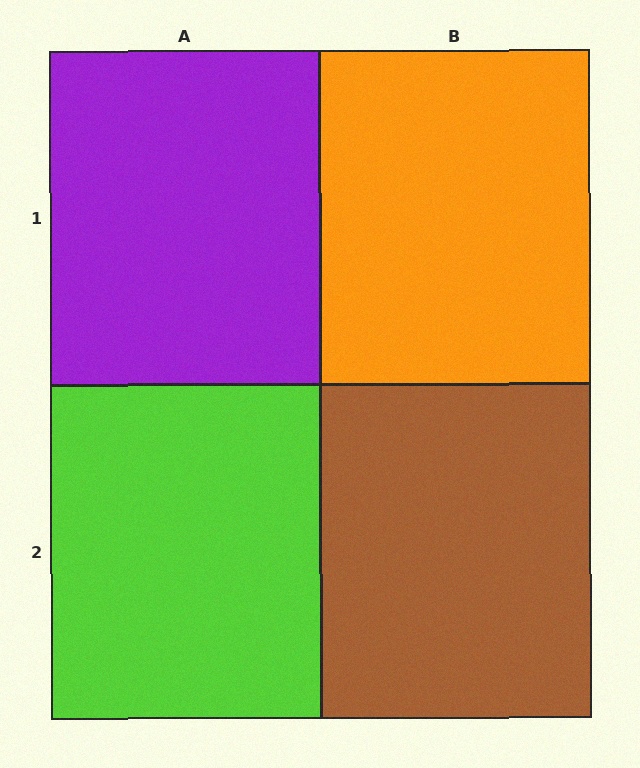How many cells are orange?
1 cell is orange.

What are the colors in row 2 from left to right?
Lime, brown.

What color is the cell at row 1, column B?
Orange.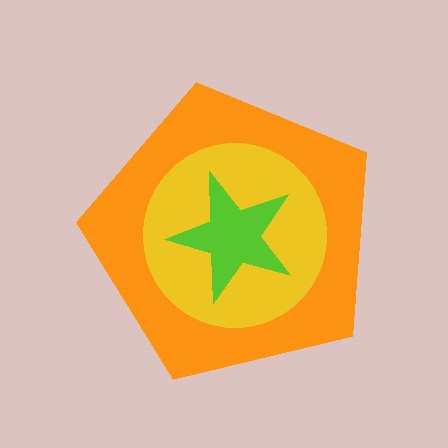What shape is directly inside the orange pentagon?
The yellow circle.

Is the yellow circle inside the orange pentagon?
Yes.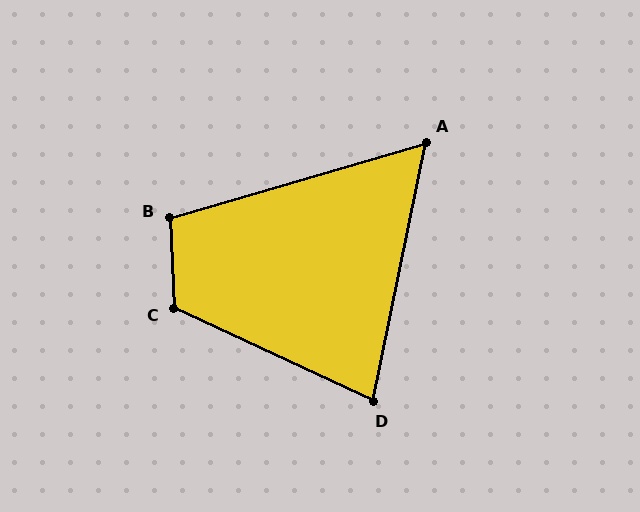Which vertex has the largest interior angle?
C, at approximately 118 degrees.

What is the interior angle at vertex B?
Approximately 104 degrees (obtuse).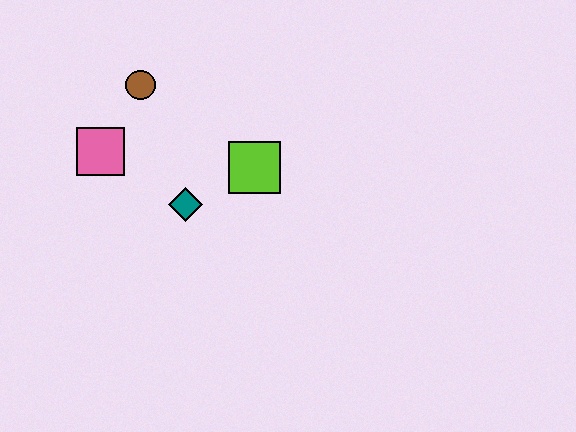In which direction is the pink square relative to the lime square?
The pink square is to the left of the lime square.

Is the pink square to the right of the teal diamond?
No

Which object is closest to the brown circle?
The pink square is closest to the brown circle.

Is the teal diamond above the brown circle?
No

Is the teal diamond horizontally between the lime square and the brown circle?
Yes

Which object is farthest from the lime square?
The pink square is farthest from the lime square.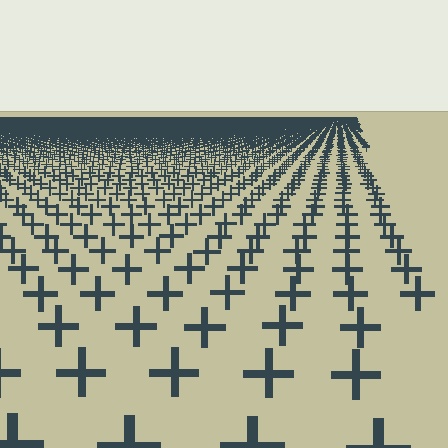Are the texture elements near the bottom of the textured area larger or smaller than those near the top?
Larger. Near the bottom, elements are closer to the viewer and appear at a bigger on-screen size.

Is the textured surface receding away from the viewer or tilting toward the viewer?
The surface is receding away from the viewer. Texture elements get smaller and denser toward the top.